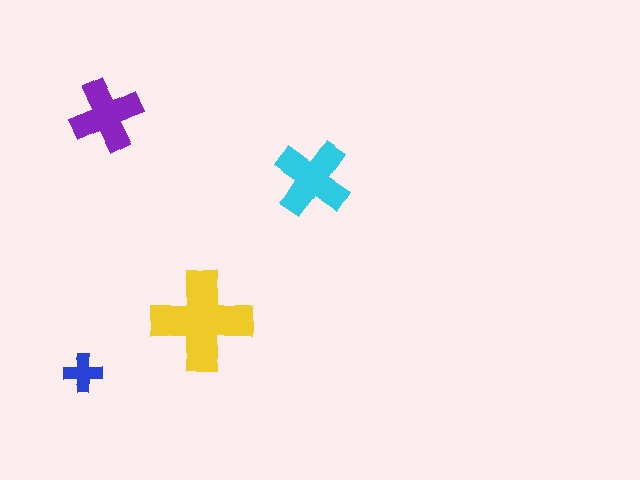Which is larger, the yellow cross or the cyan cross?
The yellow one.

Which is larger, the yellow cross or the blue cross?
The yellow one.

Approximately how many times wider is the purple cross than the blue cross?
About 2 times wider.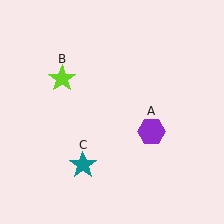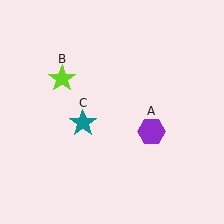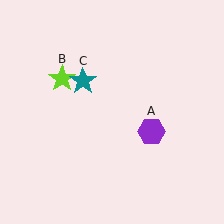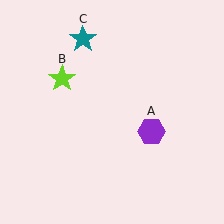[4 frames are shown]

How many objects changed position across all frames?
1 object changed position: teal star (object C).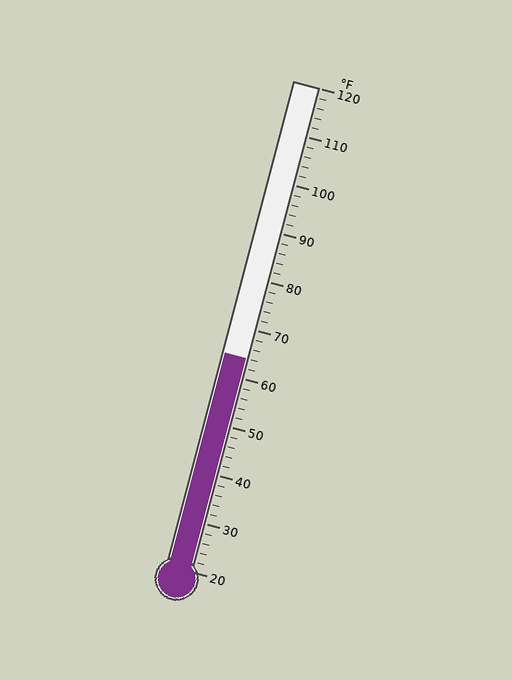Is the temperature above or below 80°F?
The temperature is below 80°F.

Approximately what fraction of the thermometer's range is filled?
The thermometer is filled to approximately 45% of its range.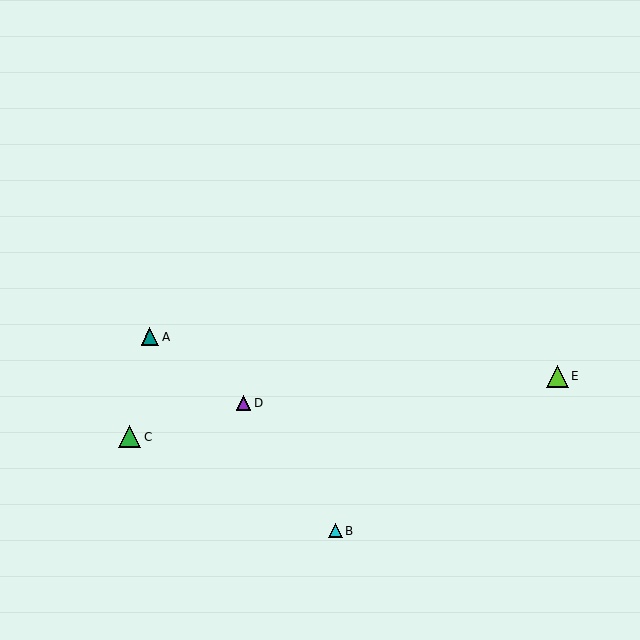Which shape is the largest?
The green triangle (labeled C) is the largest.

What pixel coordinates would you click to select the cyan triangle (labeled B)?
Click at (335, 531) to select the cyan triangle B.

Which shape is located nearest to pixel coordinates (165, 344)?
The teal triangle (labeled A) at (150, 337) is nearest to that location.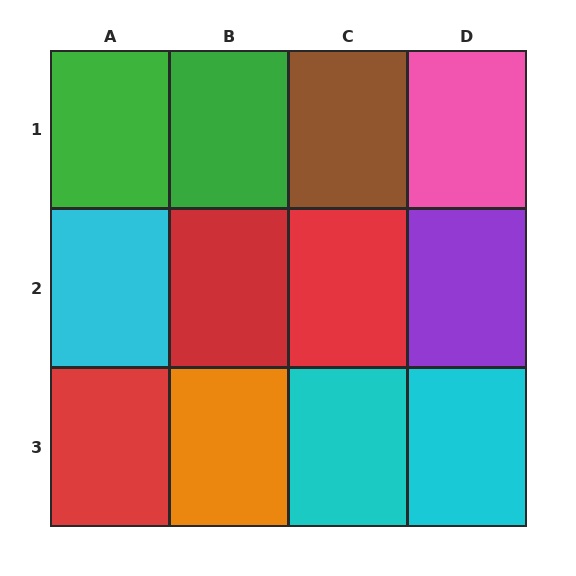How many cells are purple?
1 cell is purple.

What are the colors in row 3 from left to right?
Red, orange, cyan, cyan.